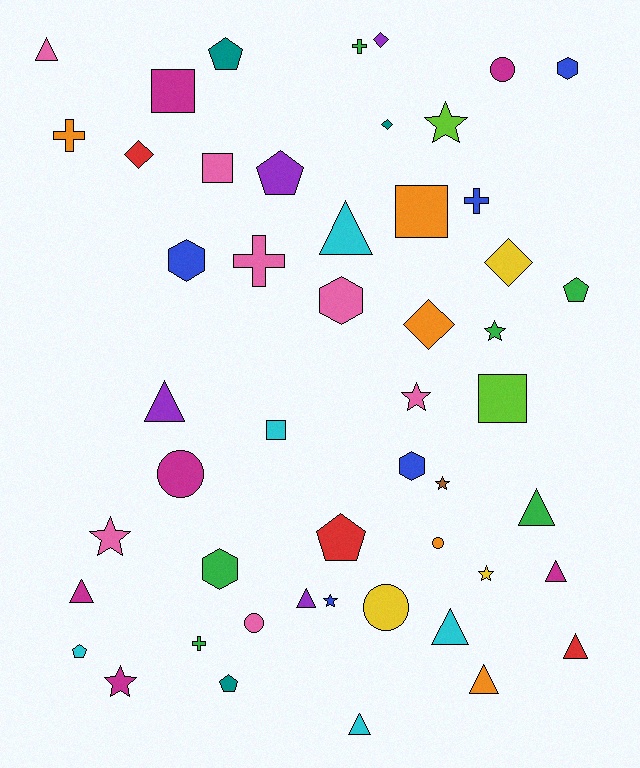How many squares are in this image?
There are 5 squares.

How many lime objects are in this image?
There are 2 lime objects.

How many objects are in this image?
There are 50 objects.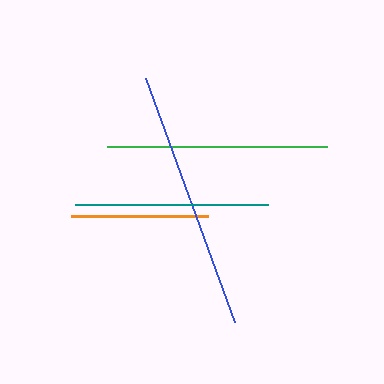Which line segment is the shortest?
The orange line is the shortest at approximately 137 pixels.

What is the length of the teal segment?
The teal segment is approximately 192 pixels long.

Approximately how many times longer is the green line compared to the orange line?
The green line is approximately 1.6 times the length of the orange line.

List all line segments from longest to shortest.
From longest to shortest: blue, green, teal, orange.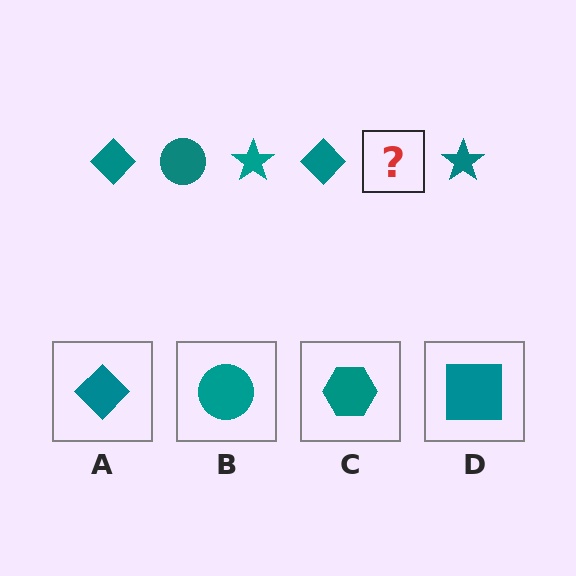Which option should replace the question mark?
Option B.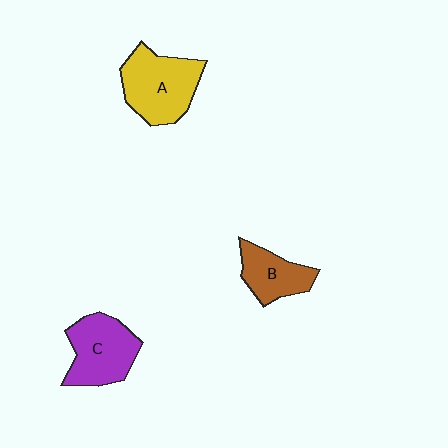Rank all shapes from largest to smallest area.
From largest to smallest: A (yellow), C (purple), B (brown).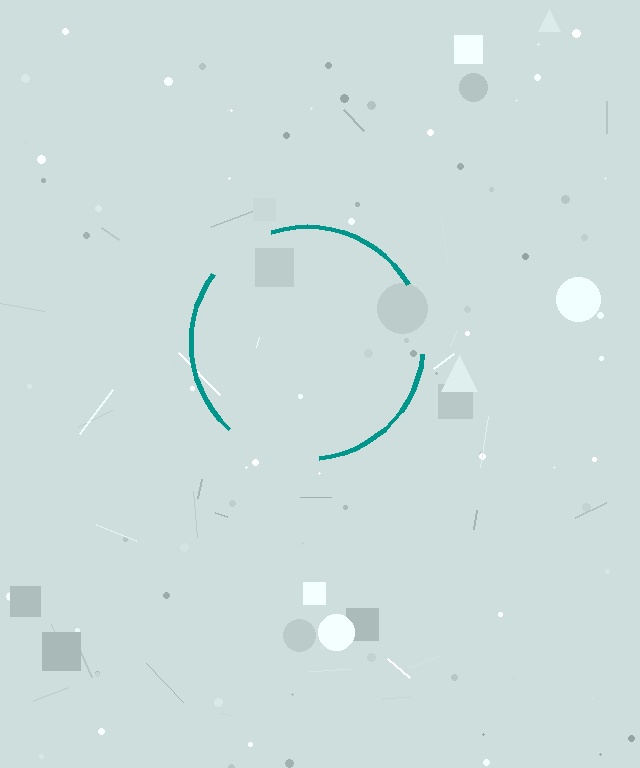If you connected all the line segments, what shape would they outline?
They would outline a circle.